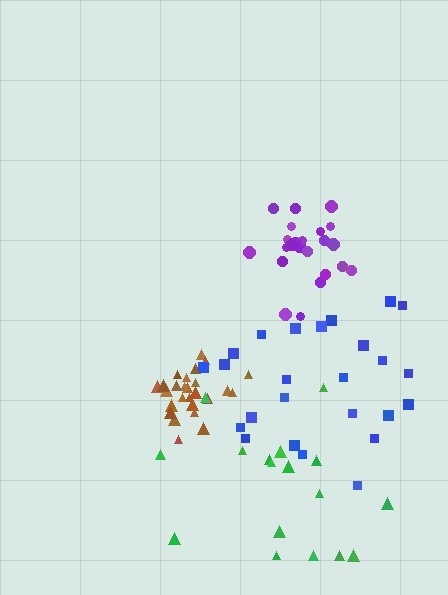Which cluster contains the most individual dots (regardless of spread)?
Brown (26).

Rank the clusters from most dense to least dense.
purple, brown, green, blue.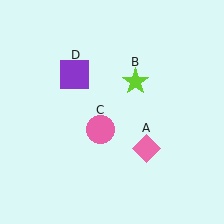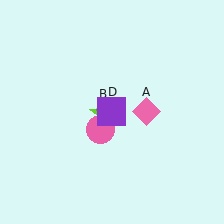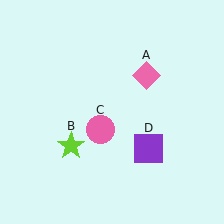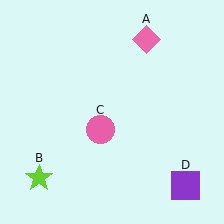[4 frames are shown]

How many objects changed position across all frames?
3 objects changed position: pink diamond (object A), lime star (object B), purple square (object D).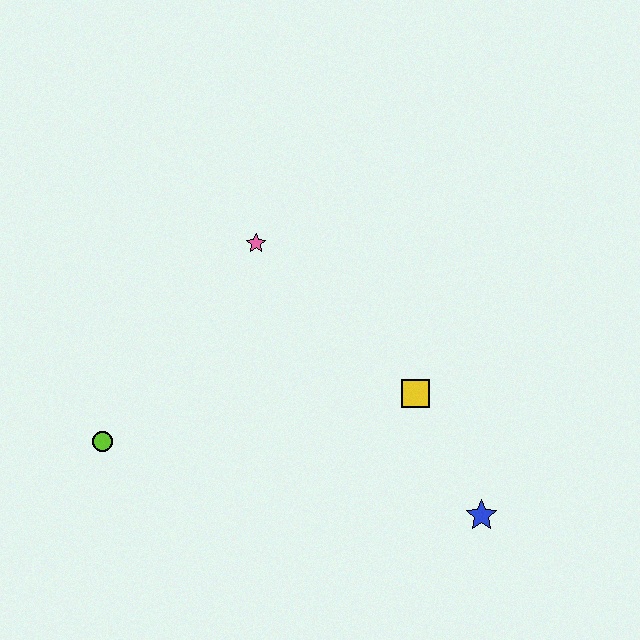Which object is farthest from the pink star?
The blue star is farthest from the pink star.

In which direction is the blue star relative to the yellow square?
The blue star is below the yellow square.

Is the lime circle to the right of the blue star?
No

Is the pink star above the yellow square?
Yes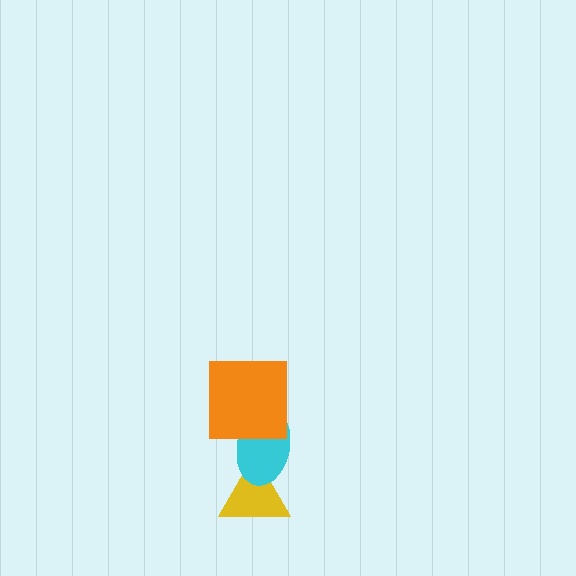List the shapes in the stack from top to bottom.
From top to bottom: the orange square, the cyan ellipse, the yellow triangle.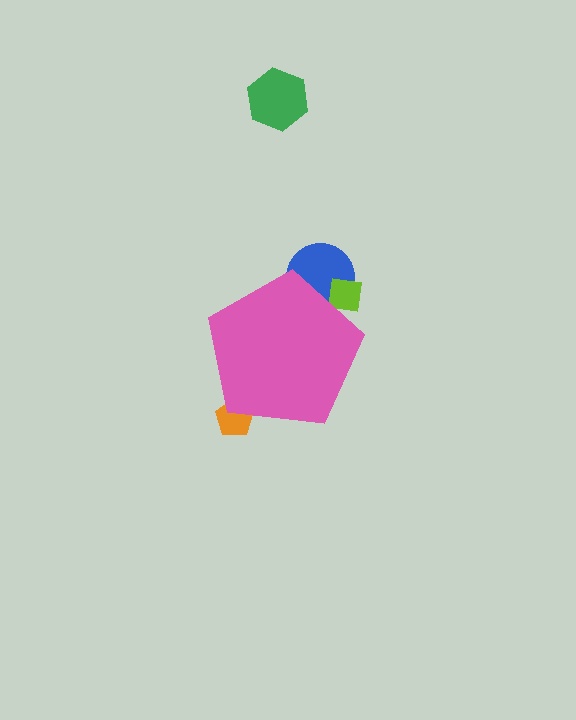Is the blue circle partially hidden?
Yes, the blue circle is partially hidden behind the pink pentagon.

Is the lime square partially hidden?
Yes, the lime square is partially hidden behind the pink pentagon.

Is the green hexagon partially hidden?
No, the green hexagon is fully visible.